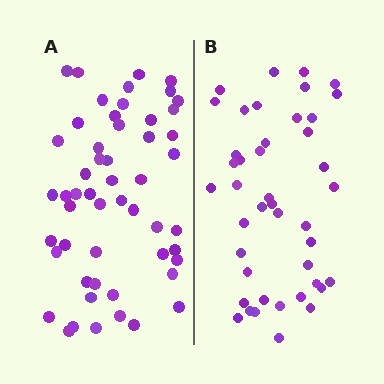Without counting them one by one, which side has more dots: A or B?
Region A (the left region) has more dots.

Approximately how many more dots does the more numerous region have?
Region A has roughly 10 or so more dots than region B.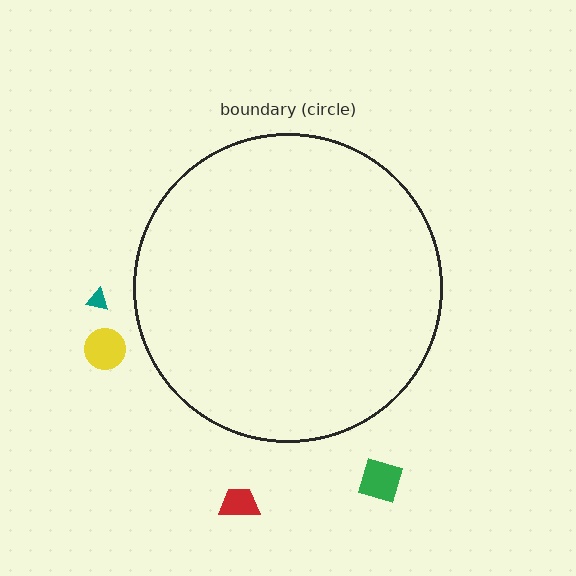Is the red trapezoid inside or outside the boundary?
Outside.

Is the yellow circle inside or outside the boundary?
Outside.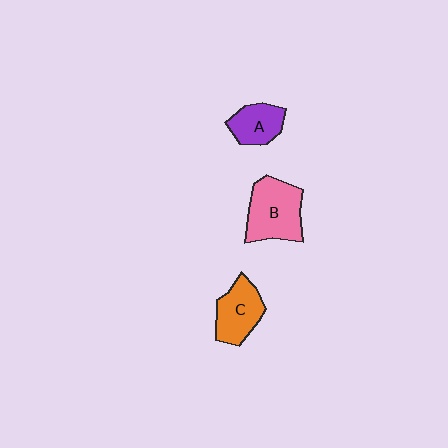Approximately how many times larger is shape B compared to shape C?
Approximately 1.3 times.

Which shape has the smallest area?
Shape A (purple).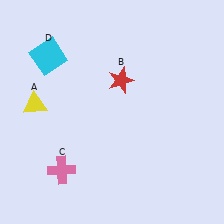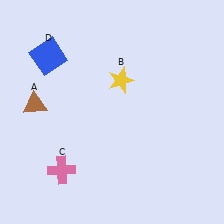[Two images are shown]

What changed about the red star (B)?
In Image 1, B is red. In Image 2, it changed to yellow.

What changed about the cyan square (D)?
In Image 1, D is cyan. In Image 2, it changed to blue.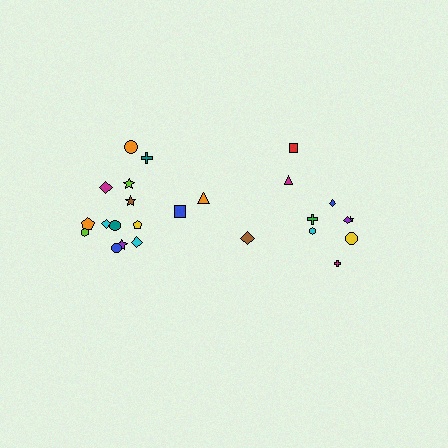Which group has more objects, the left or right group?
The left group.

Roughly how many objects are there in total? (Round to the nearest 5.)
Roughly 25 objects in total.